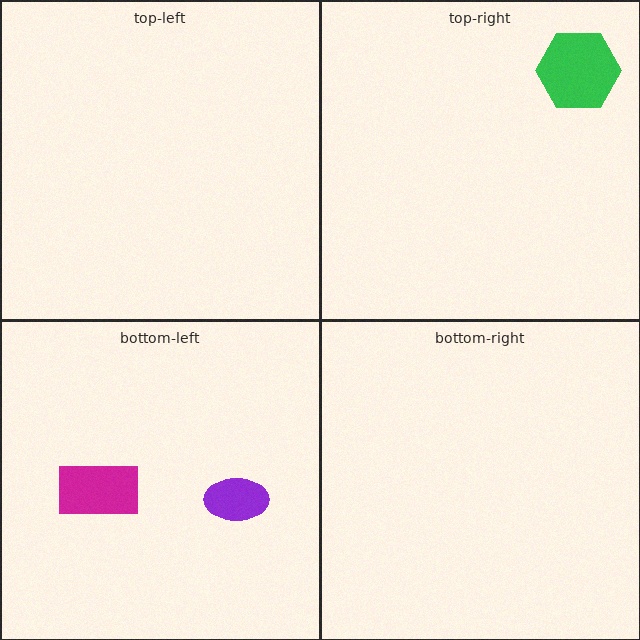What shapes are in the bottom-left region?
The magenta rectangle, the purple ellipse.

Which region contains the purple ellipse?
The bottom-left region.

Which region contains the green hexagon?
The top-right region.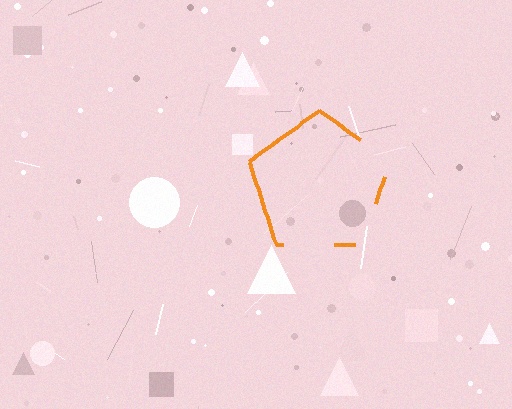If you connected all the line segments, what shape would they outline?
They would outline a pentagon.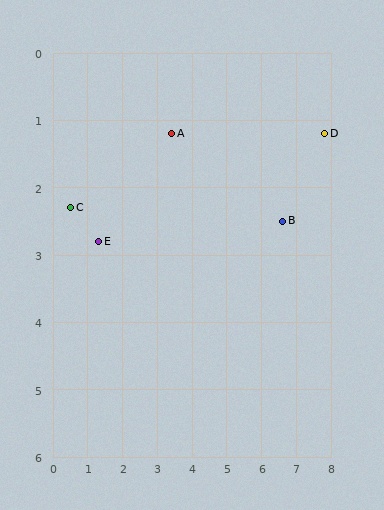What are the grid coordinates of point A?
Point A is at approximately (3.4, 1.2).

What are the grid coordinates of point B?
Point B is at approximately (6.6, 2.5).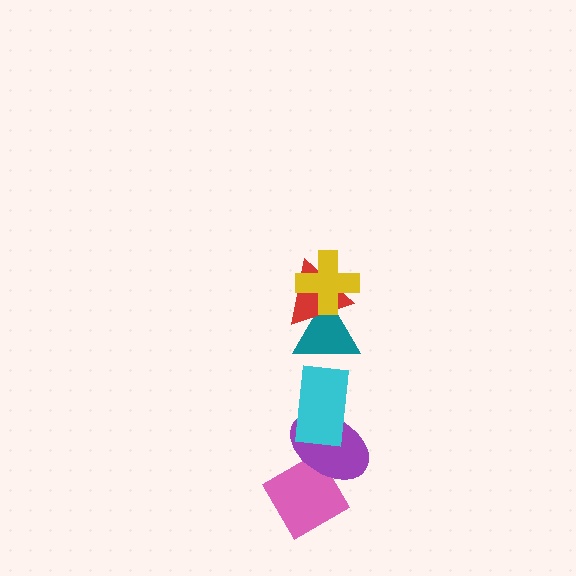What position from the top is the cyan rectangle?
The cyan rectangle is 4th from the top.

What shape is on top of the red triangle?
The yellow cross is on top of the red triangle.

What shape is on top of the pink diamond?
The purple ellipse is on top of the pink diamond.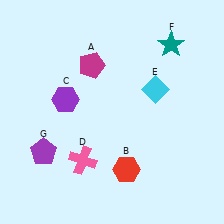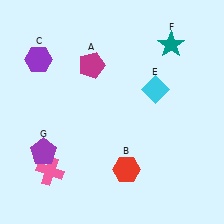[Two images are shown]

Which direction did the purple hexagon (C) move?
The purple hexagon (C) moved up.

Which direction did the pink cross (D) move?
The pink cross (D) moved left.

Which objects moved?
The objects that moved are: the purple hexagon (C), the pink cross (D).